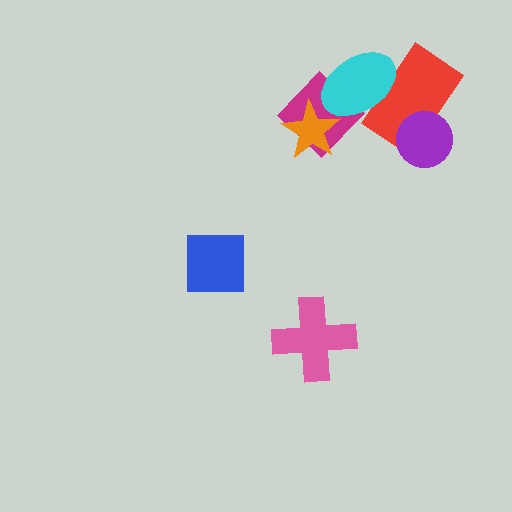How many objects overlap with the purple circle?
1 object overlaps with the purple circle.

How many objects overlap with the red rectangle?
2 objects overlap with the red rectangle.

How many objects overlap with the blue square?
0 objects overlap with the blue square.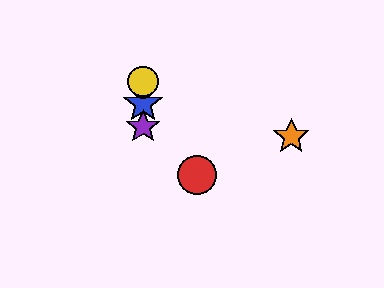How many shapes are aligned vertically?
4 shapes (the blue star, the green circle, the yellow circle, the purple star) are aligned vertically.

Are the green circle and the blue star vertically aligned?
Yes, both are at x≈143.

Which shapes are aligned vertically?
The blue star, the green circle, the yellow circle, the purple star are aligned vertically.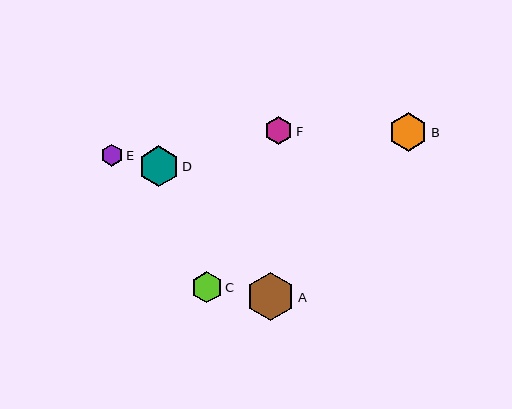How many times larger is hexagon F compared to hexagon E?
Hexagon F is approximately 1.3 times the size of hexagon E.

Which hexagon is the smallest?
Hexagon E is the smallest with a size of approximately 22 pixels.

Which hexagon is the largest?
Hexagon A is the largest with a size of approximately 48 pixels.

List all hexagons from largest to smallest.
From largest to smallest: A, D, B, C, F, E.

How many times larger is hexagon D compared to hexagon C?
Hexagon D is approximately 1.3 times the size of hexagon C.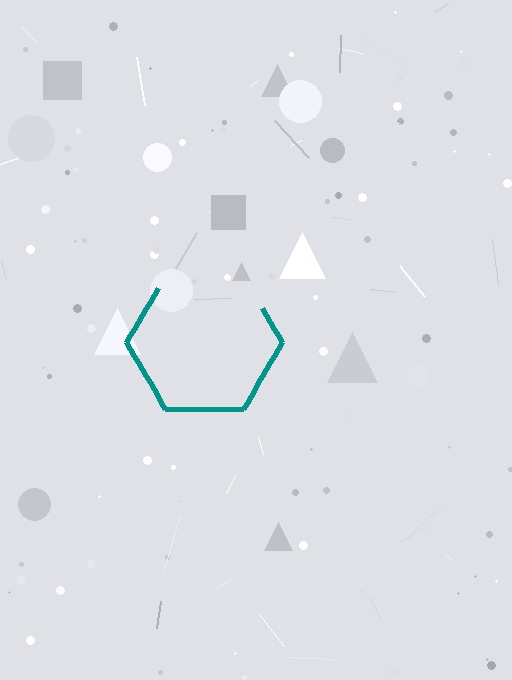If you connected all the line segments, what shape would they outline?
They would outline a hexagon.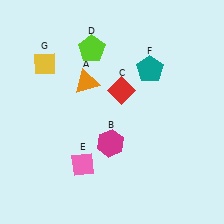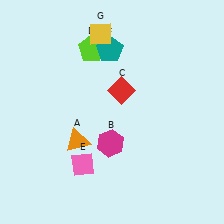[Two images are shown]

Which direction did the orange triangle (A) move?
The orange triangle (A) moved down.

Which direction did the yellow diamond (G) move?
The yellow diamond (G) moved right.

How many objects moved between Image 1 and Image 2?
3 objects moved between the two images.